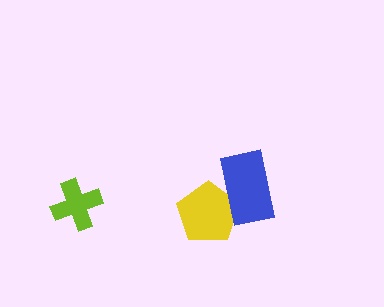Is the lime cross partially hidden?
No, no other shape covers it.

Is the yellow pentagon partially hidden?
Yes, it is partially covered by another shape.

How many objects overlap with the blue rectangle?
1 object overlaps with the blue rectangle.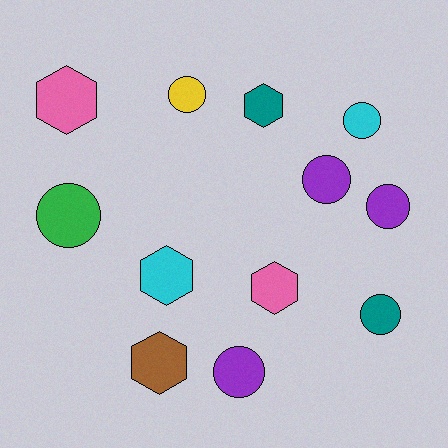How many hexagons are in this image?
There are 5 hexagons.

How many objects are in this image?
There are 12 objects.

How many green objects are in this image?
There is 1 green object.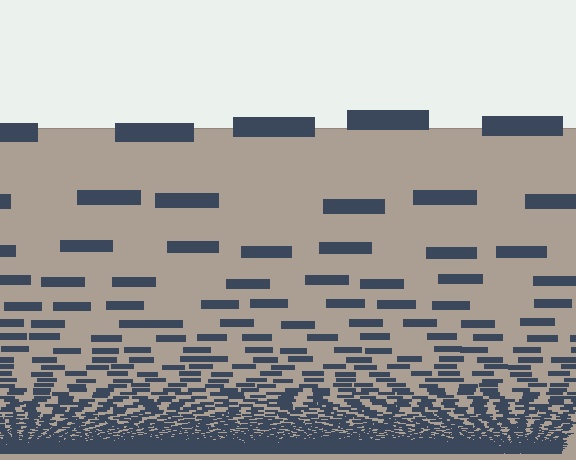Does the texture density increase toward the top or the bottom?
Density increases toward the bottom.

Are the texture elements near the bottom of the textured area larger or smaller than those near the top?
Smaller. The gradient is inverted — elements near the bottom are smaller and denser.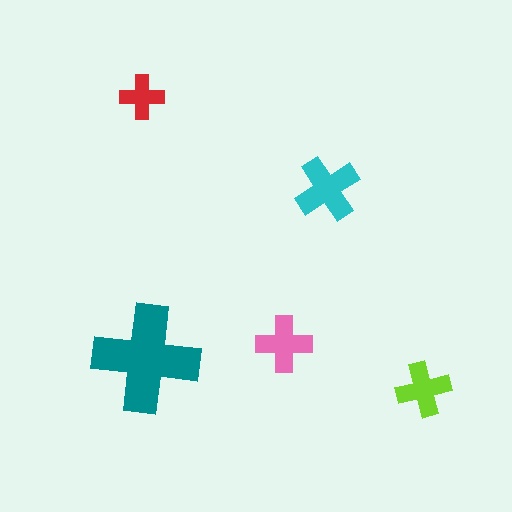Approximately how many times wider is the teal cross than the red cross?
About 2.5 times wider.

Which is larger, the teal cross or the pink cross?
The teal one.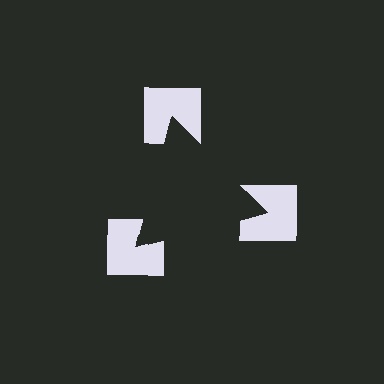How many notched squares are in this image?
There are 3 — one at each vertex of the illusory triangle.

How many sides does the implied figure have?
3 sides.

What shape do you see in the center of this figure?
An illusory triangle — its edges are inferred from the aligned wedge cuts in the notched squares, not physically drawn.